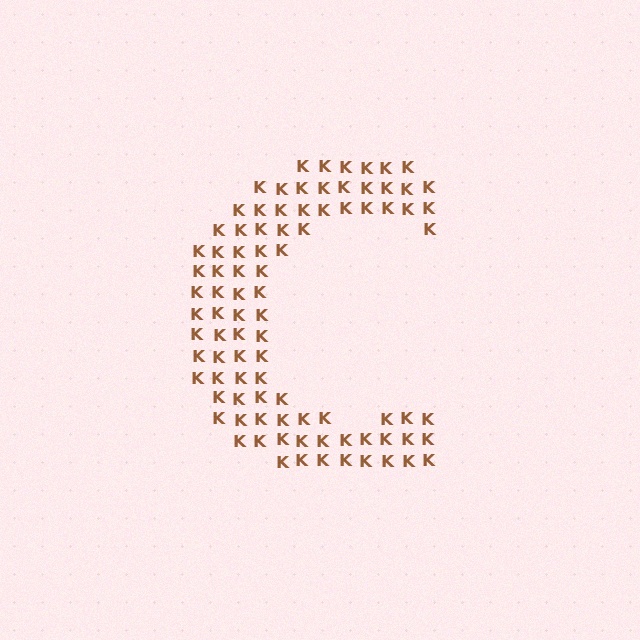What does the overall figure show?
The overall figure shows the letter C.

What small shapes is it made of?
It is made of small letter K's.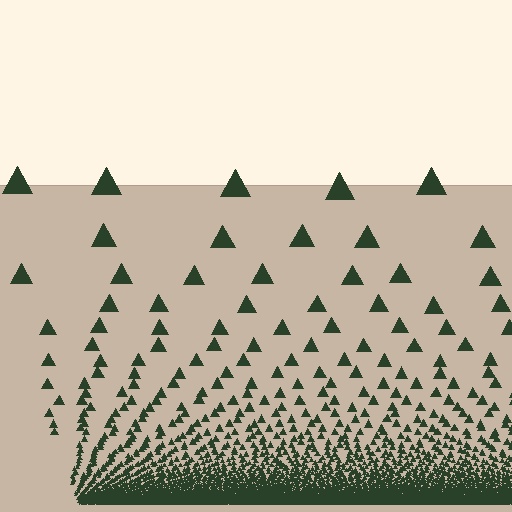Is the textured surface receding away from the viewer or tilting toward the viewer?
The surface appears to tilt toward the viewer. Texture elements get larger and sparser toward the top.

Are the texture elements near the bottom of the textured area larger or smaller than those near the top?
Smaller. The gradient is inverted — elements near the bottom are smaller and denser.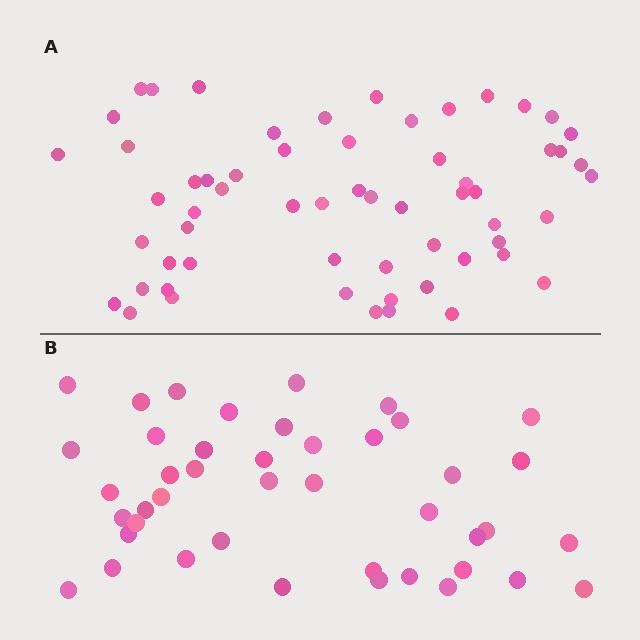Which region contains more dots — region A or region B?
Region A (the top region) has more dots.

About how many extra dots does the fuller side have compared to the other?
Region A has approximately 15 more dots than region B.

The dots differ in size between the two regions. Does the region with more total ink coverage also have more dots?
No. Region B has more total ink coverage because its dots are larger, but region A actually contains more individual dots. Total area can be misleading — the number of items is what matters here.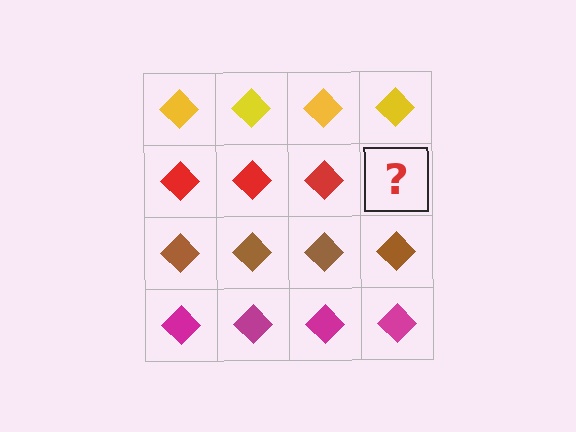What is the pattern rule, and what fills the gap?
The rule is that each row has a consistent color. The gap should be filled with a red diamond.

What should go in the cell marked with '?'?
The missing cell should contain a red diamond.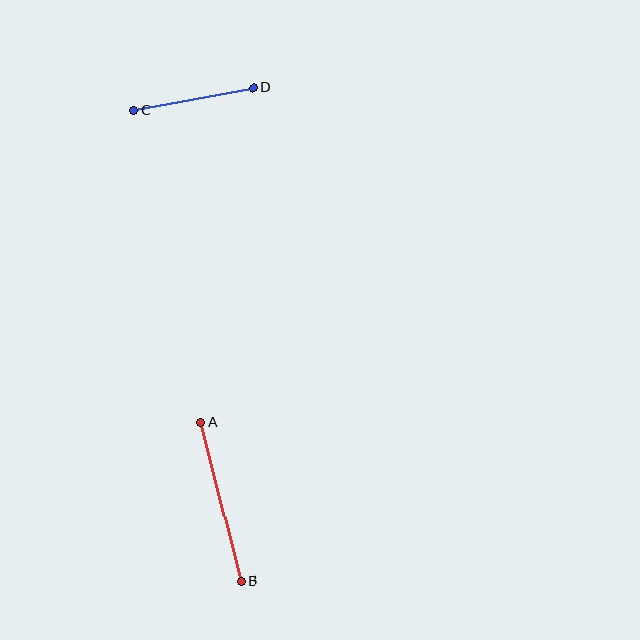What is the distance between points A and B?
The distance is approximately 164 pixels.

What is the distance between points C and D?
The distance is approximately 121 pixels.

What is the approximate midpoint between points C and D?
The midpoint is at approximately (194, 99) pixels.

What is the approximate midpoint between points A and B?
The midpoint is at approximately (221, 501) pixels.